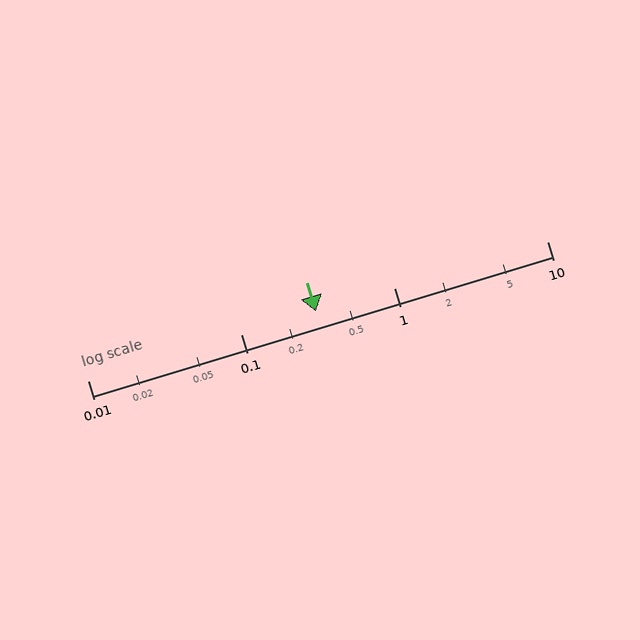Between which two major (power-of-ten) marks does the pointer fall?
The pointer is between 0.1 and 1.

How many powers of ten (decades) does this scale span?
The scale spans 3 decades, from 0.01 to 10.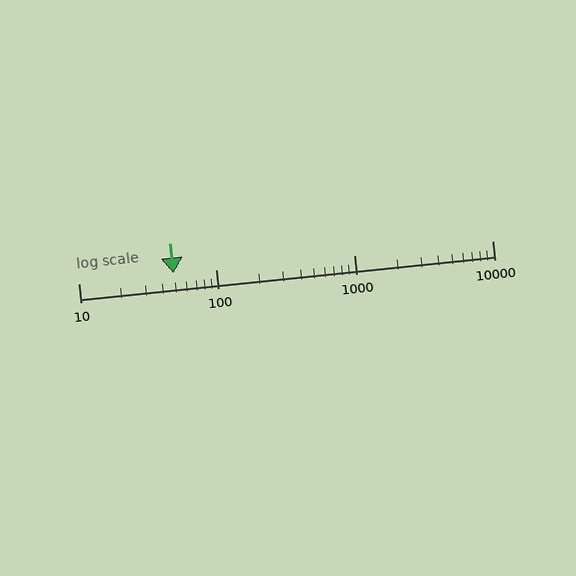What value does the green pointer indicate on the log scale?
The pointer indicates approximately 49.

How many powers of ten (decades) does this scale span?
The scale spans 3 decades, from 10 to 10000.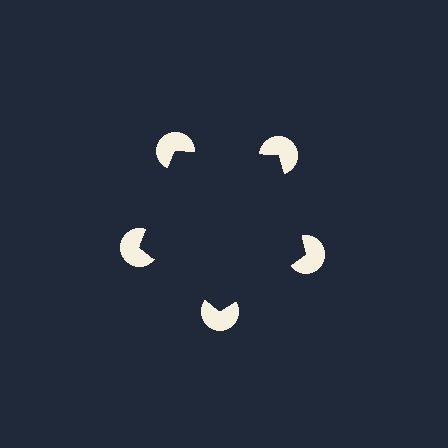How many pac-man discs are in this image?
There are 5 — one at each vertex of the illusory pentagon.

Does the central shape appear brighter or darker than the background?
It typically appears slightly darker than the background, even though no actual brightness change is drawn.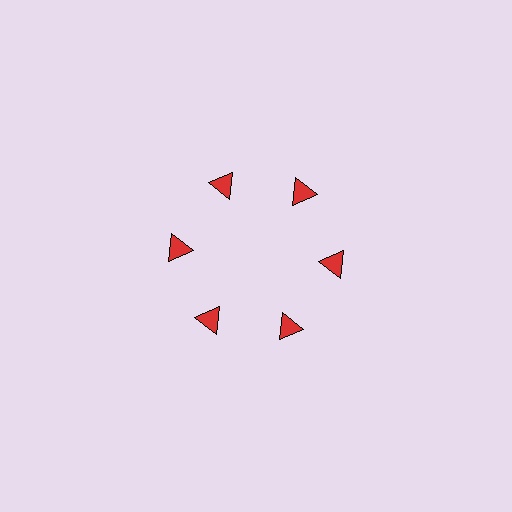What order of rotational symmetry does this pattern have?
This pattern has 6-fold rotational symmetry.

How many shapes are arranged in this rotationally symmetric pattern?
There are 6 shapes, arranged in 6 groups of 1.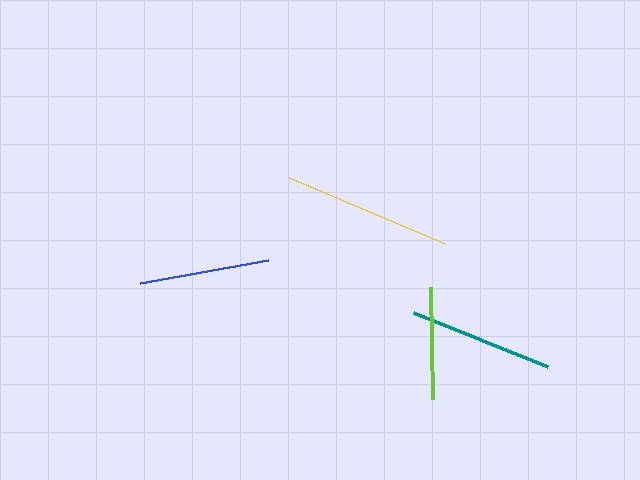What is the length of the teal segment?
The teal segment is approximately 144 pixels long.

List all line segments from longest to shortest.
From longest to shortest: yellow, teal, blue, lime.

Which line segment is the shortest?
The lime line is the shortest at approximately 112 pixels.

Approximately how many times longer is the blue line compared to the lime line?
The blue line is approximately 1.2 times the length of the lime line.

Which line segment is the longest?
The yellow line is the longest at approximately 169 pixels.